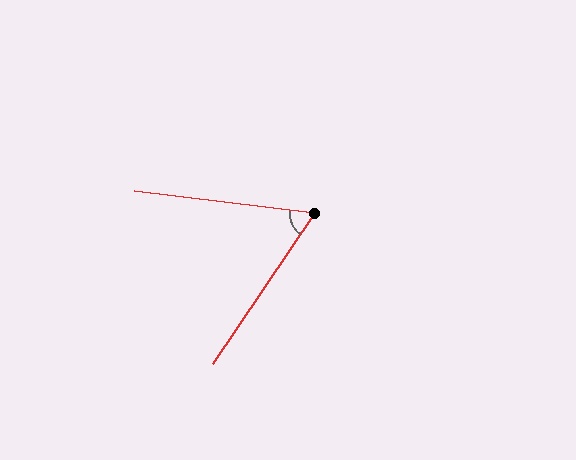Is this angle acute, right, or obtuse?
It is acute.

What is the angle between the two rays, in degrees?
Approximately 63 degrees.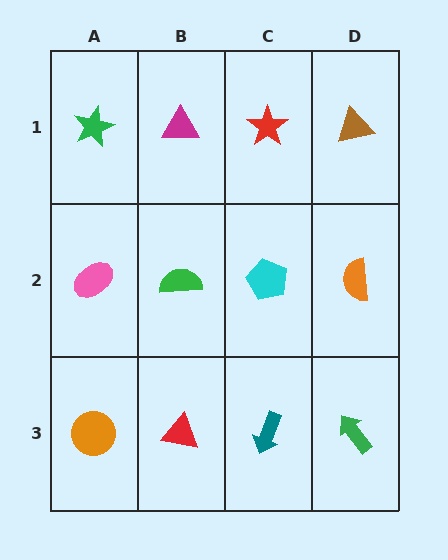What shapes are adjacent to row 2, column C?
A red star (row 1, column C), a teal arrow (row 3, column C), a green semicircle (row 2, column B), an orange semicircle (row 2, column D).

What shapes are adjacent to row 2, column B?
A magenta triangle (row 1, column B), a red triangle (row 3, column B), a pink ellipse (row 2, column A), a cyan pentagon (row 2, column C).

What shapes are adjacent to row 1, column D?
An orange semicircle (row 2, column D), a red star (row 1, column C).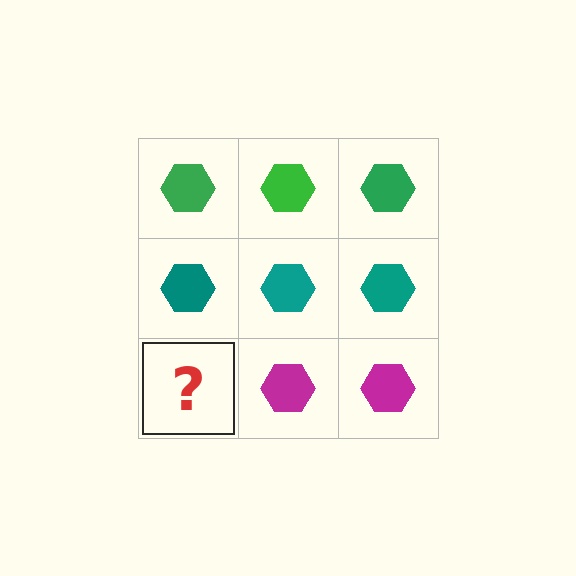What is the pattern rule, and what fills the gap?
The rule is that each row has a consistent color. The gap should be filled with a magenta hexagon.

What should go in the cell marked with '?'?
The missing cell should contain a magenta hexagon.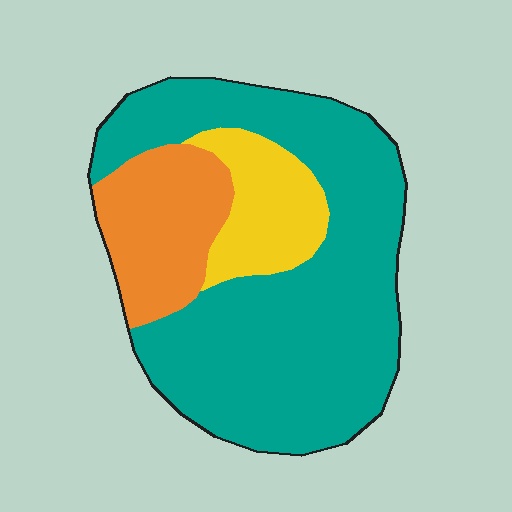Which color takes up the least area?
Yellow, at roughly 15%.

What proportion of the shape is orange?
Orange takes up less than a quarter of the shape.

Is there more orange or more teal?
Teal.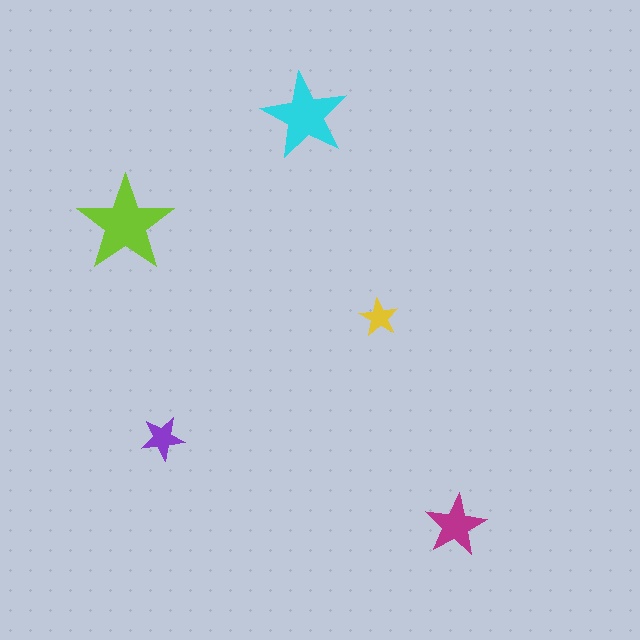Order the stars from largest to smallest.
the lime one, the cyan one, the magenta one, the purple one, the yellow one.